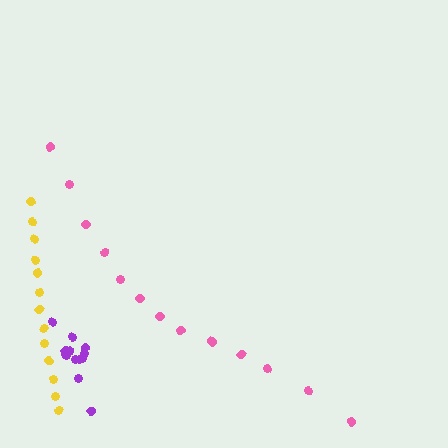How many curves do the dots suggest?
There are 3 distinct paths.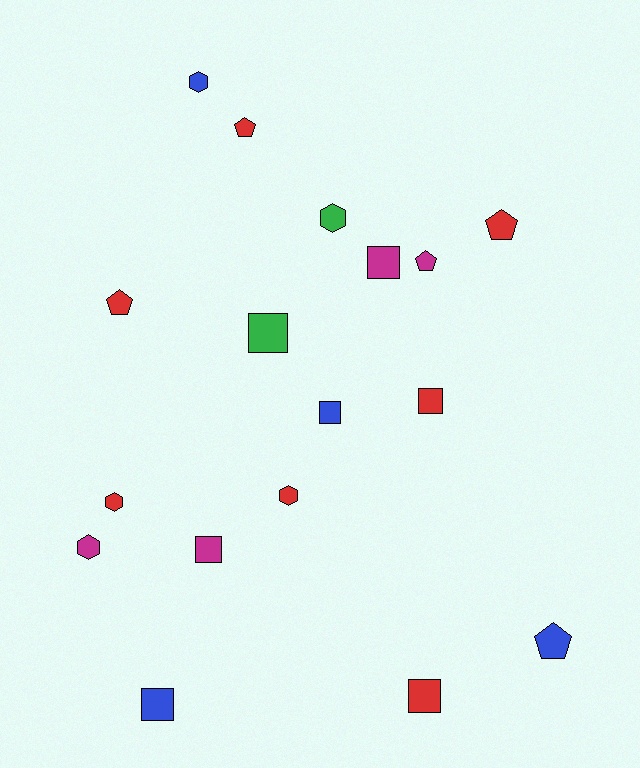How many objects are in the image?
There are 17 objects.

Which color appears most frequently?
Red, with 7 objects.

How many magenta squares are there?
There are 2 magenta squares.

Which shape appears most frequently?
Square, with 7 objects.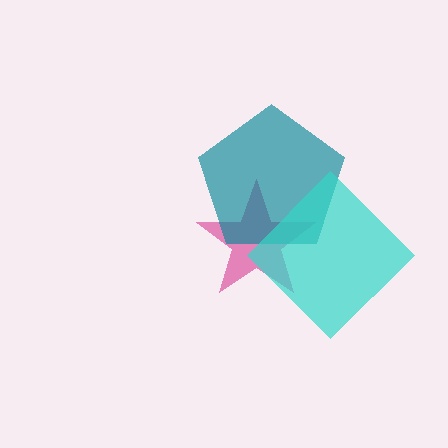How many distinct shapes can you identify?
There are 3 distinct shapes: a magenta star, a teal pentagon, a cyan diamond.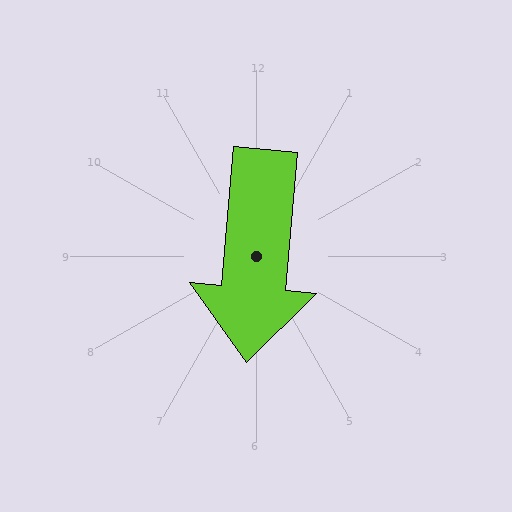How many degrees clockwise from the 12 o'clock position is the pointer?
Approximately 185 degrees.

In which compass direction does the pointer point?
South.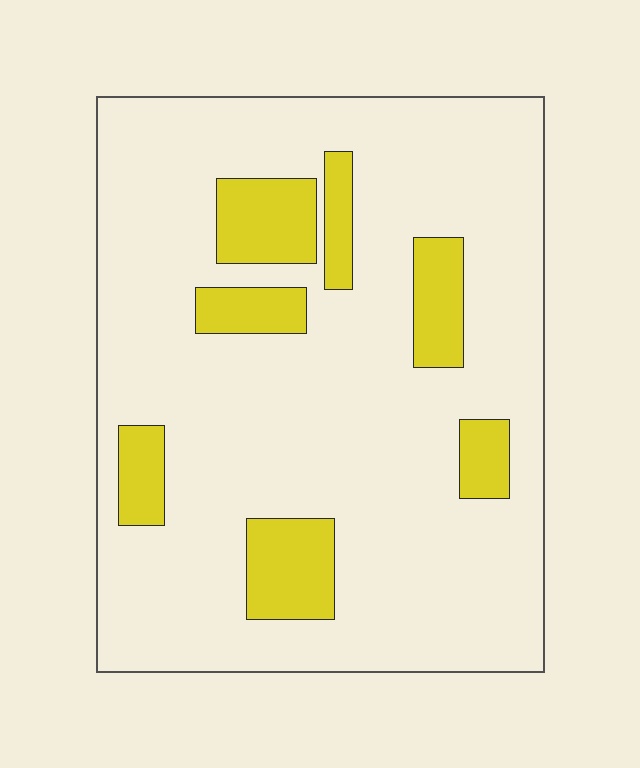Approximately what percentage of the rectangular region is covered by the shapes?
Approximately 15%.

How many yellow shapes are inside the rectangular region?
7.